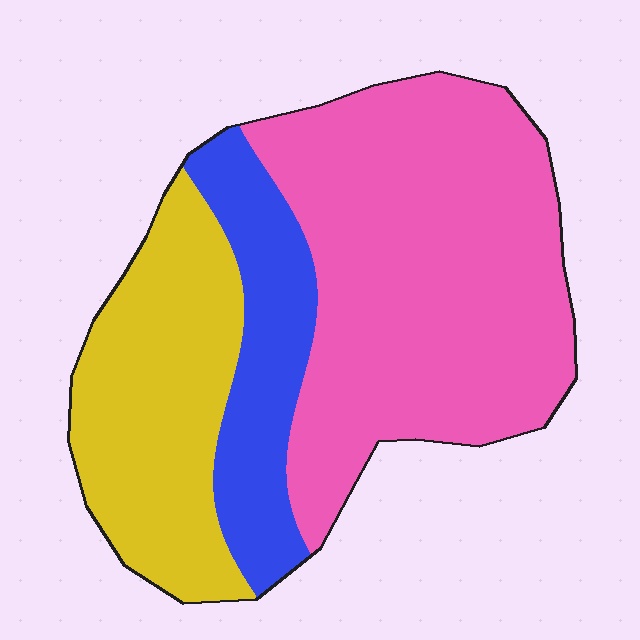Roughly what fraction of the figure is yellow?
Yellow takes up between a quarter and a half of the figure.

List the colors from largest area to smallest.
From largest to smallest: pink, yellow, blue.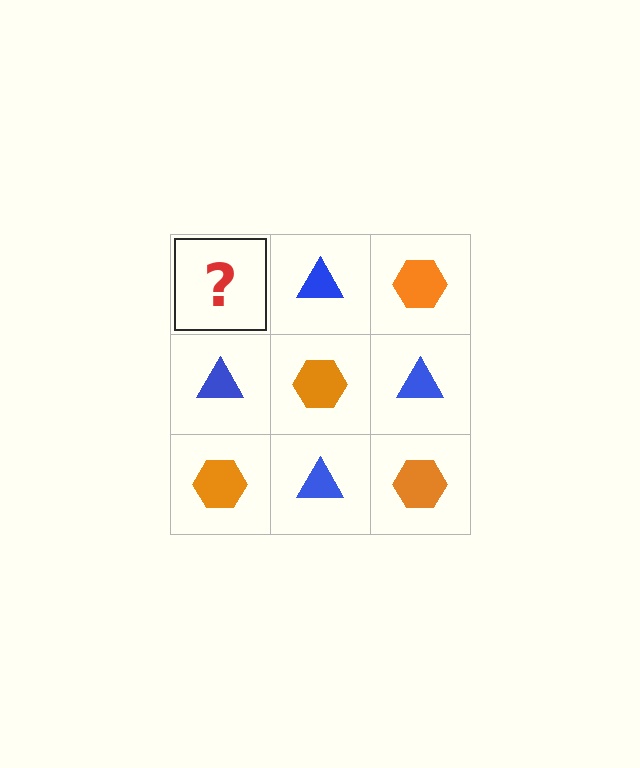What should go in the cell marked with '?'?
The missing cell should contain an orange hexagon.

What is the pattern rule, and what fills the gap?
The rule is that it alternates orange hexagon and blue triangle in a checkerboard pattern. The gap should be filled with an orange hexagon.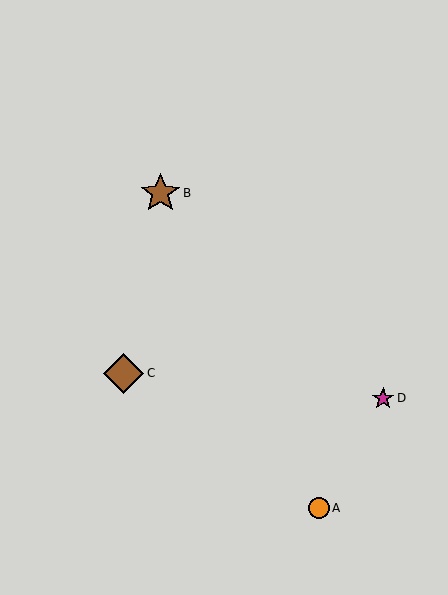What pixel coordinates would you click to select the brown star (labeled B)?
Click at (160, 193) to select the brown star B.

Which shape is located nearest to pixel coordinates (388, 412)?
The magenta star (labeled D) at (383, 398) is nearest to that location.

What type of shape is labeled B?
Shape B is a brown star.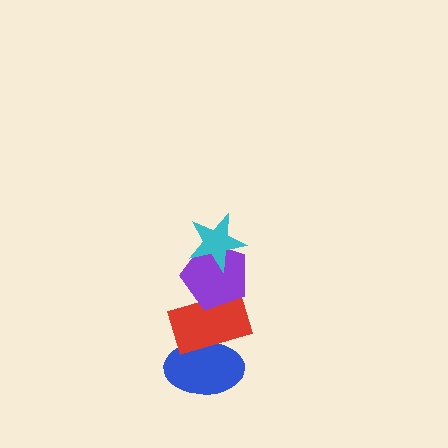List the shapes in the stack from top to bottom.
From top to bottom: the cyan star, the purple pentagon, the red rectangle, the blue ellipse.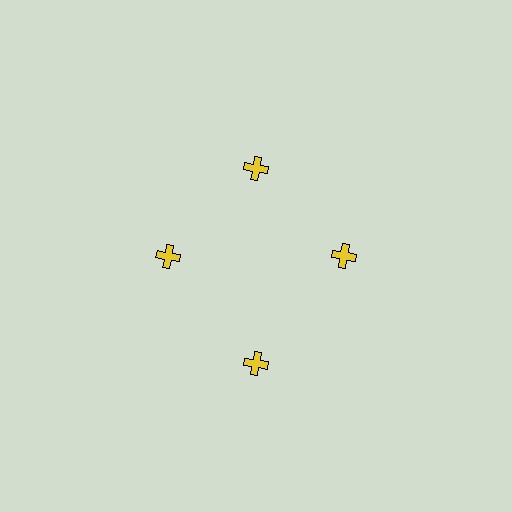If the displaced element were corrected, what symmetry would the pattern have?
It would have 4-fold rotational symmetry — the pattern would map onto itself every 90 degrees.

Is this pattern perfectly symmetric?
No. The 4 yellow crosses are arranged in a ring, but one element near the 6 o'clock position is pushed outward from the center, breaking the 4-fold rotational symmetry.